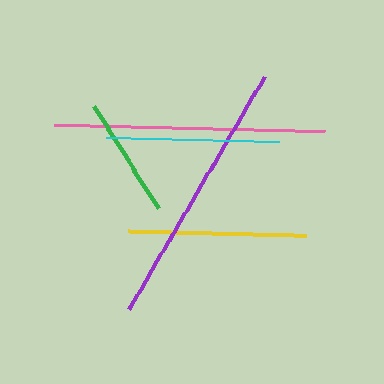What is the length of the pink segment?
The pink segment is approximately 271 pixels long.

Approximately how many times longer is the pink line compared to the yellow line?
The pink line is approximately 1.5 times the length of the yellow line.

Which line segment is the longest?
The pink line is the longest at approximately 271 pixels.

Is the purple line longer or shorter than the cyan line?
The purple line is longer than the cyan line.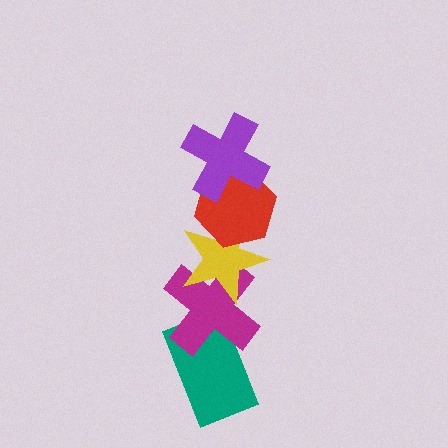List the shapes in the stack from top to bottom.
From top to bottom: the purple cross, the red hexagon, the yellow star, the magenta cross, the teal rectangle.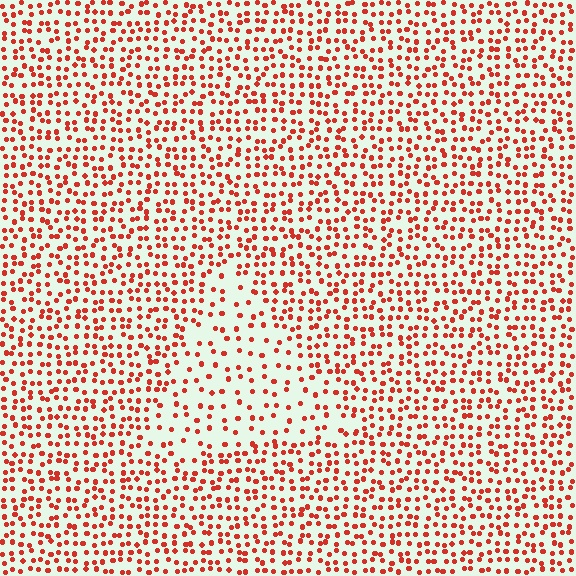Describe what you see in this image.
The image contains small red elements arranged at two different densities. A triangle-shaped region is visible where the elements are less densely packed than the surrounding area.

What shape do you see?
I see a triangle.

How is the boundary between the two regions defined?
The boundary is defined by a change in element density (approximately 2.0x ratio). All elements are the same color, size, and shape.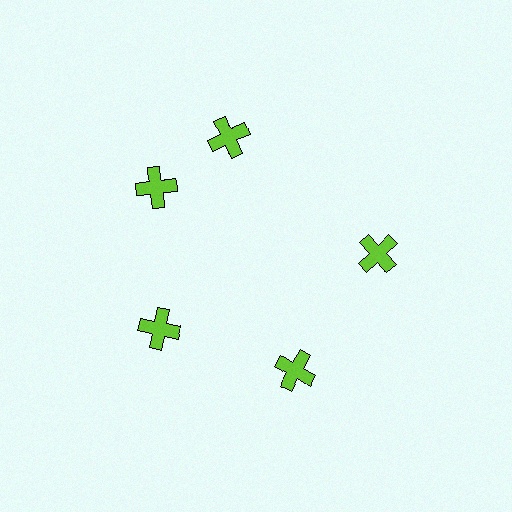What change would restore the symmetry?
The symmetry would be restored by rotating it back into even spacing with its neighbors so that all 5 crosses sit at equal angles and equal distance from the center.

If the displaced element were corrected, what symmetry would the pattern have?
It would have 5-fold rotational symmetry — the pattern would map onto itself every 72 degrees.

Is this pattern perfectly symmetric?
No. The 5 lime crosses are arranged in a ring, but one element near the 1 o'clock position is rotated out of alignment along the ring, breaking the 5-fold rotational symmetry.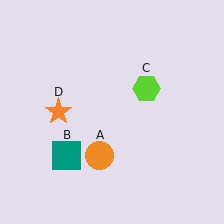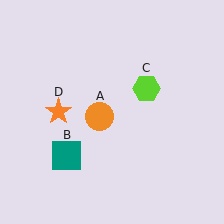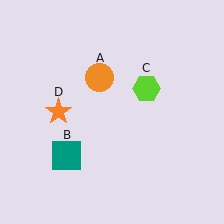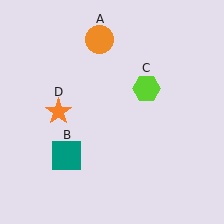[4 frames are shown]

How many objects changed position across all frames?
1 object changed position: orange circle (object A).